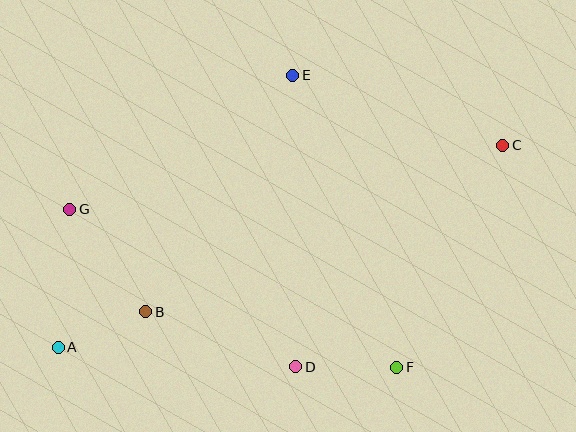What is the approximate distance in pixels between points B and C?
The distance between B and C is approximately 394 pixels.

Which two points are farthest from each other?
Points A and C are farthest from each other.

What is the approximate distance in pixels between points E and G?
The distance between E and G is approximately 260 pixels.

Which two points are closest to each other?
Points A and B are closest to each other.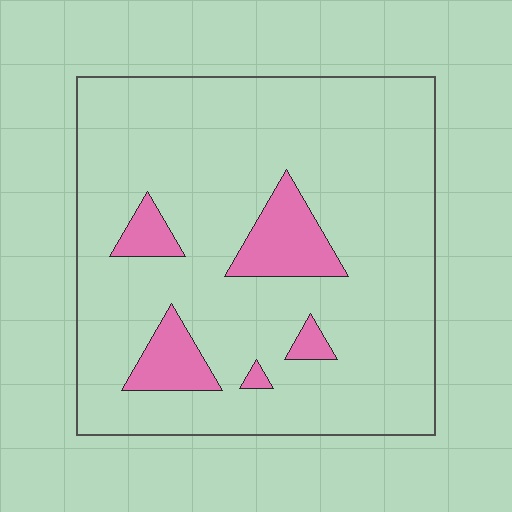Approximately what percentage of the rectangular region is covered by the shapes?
Approximately 10%.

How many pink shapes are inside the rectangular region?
5.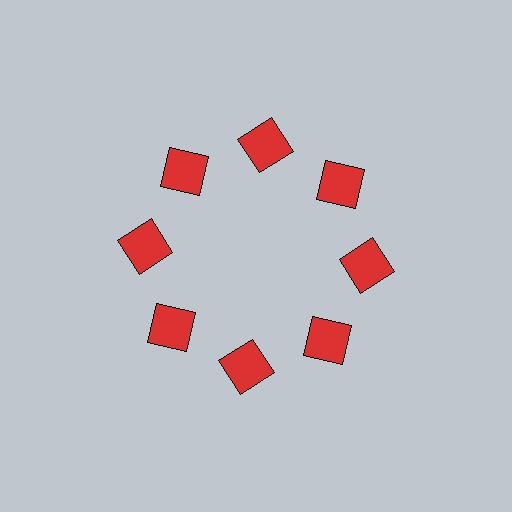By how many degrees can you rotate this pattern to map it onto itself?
The pattern maps onto itself every 45 degrees of rotation.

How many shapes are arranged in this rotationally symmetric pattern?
There are 8 shapes, arranged in 8 groups of 1.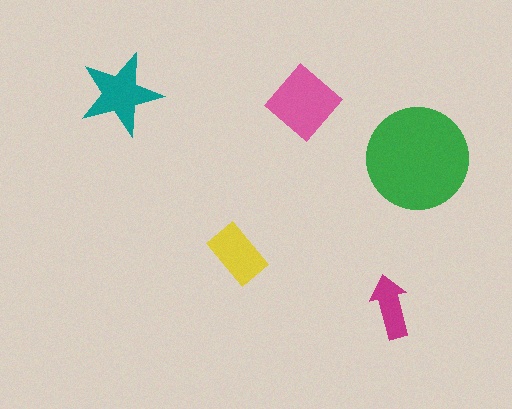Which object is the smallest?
The magenta arrow.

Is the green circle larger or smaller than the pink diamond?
Larger.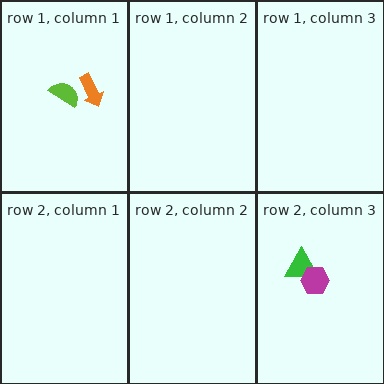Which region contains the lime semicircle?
The row 1, column 1 region.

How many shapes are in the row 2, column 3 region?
2.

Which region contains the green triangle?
The row 2, column 3 region.